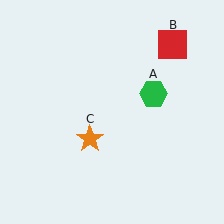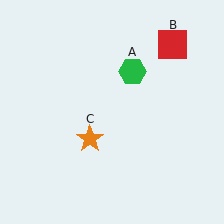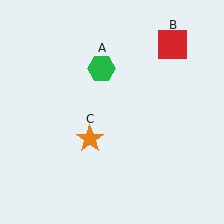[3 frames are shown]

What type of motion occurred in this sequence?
The green hexagon (object A) rotated counterclockwise around the center of the scene.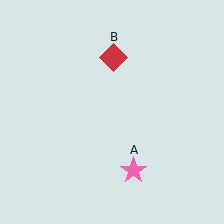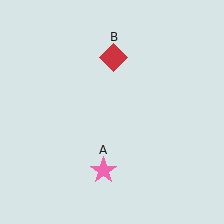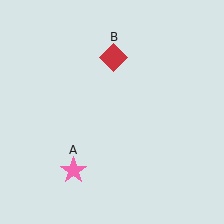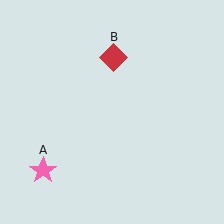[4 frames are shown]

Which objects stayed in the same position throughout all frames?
Red diamond (object B) remained stationary.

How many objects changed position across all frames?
1 object changed position: pink star (object A).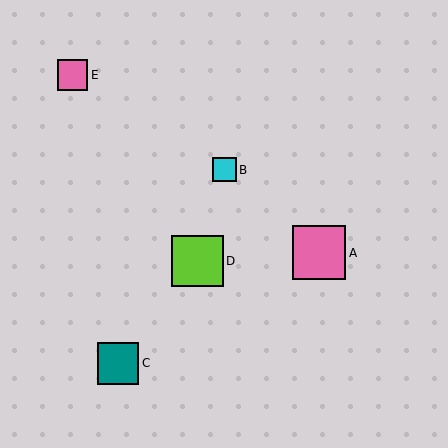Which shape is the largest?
The pink square (labeled A) is the largest.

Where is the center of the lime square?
The center of the lime square is at (198, 261).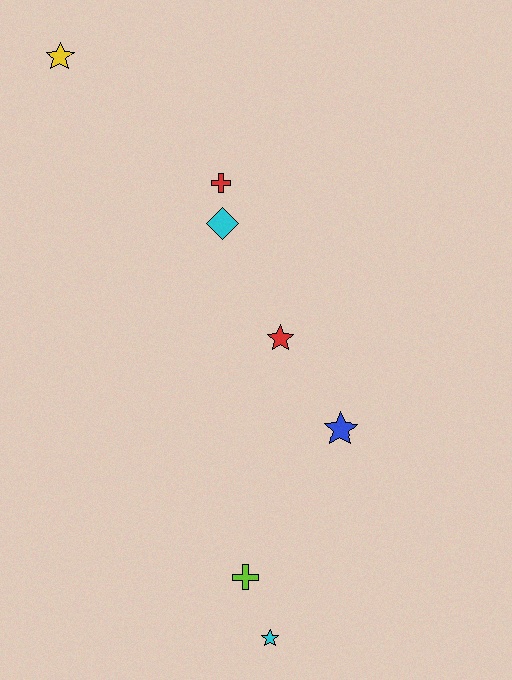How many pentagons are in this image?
There are no pentagons.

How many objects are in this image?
There are 7 objects.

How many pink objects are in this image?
There are no pink objects.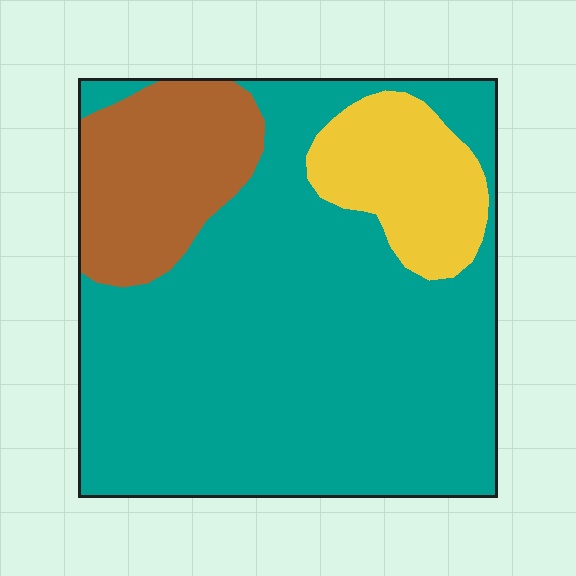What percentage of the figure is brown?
Brown covers roughly 15% of the figure.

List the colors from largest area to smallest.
From largest to smallest: teal, brown, yellow.